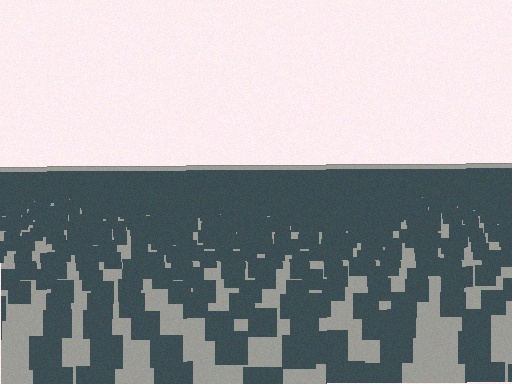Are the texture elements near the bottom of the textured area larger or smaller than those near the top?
Larger. Near the bottom, elements are closer to the viewer and appear at a bigger on-screen size.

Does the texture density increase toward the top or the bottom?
Density increases toward the top.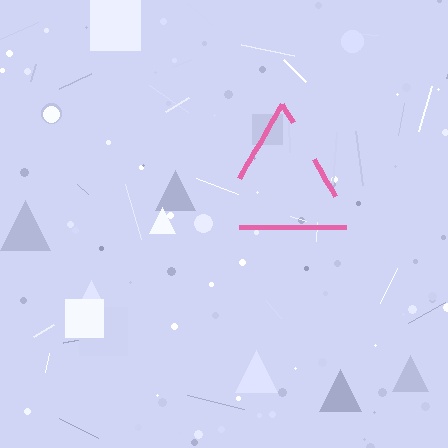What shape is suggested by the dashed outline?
The dashed outline suggests a triangle.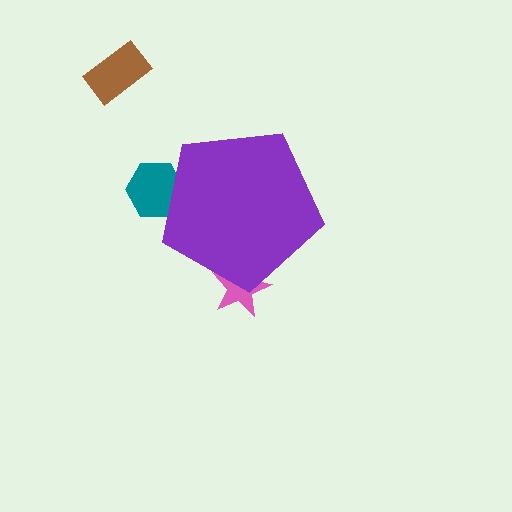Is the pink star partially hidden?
Yes, the pink star is partially hidden behind the purple pentagon.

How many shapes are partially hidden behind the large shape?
2 shapes are partially hidden.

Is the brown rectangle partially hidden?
No, the brown rectangle is fully visible.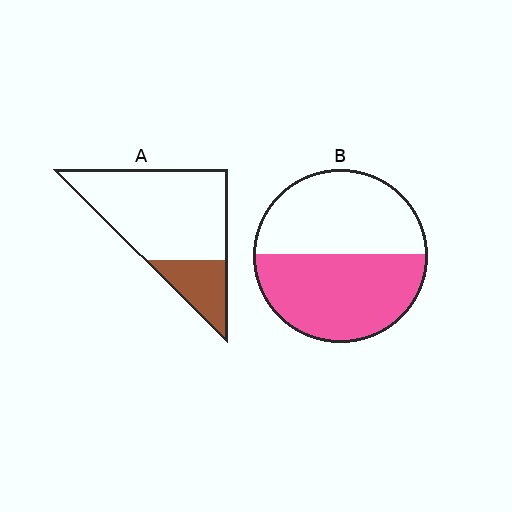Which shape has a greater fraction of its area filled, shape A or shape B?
Shape B.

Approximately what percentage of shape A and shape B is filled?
A is approximately 25% and B is approximately 50%.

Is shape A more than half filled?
No.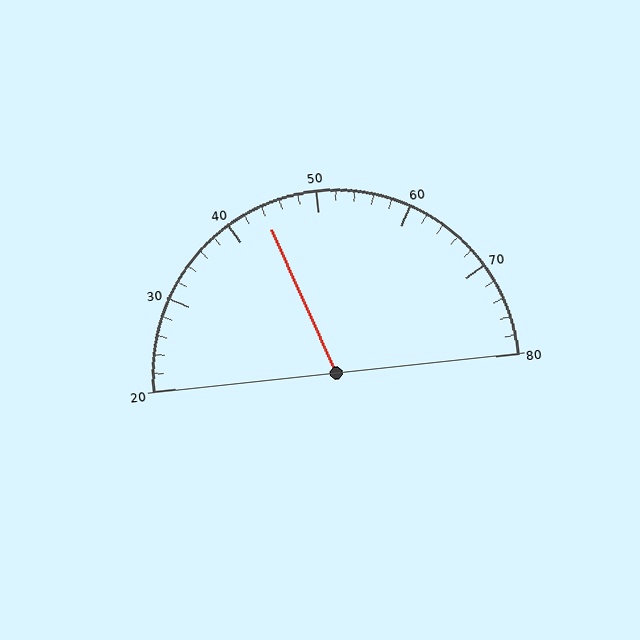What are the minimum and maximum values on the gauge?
The gauge ranges from 20 to 80.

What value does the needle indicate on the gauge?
The needle indicates approximately 44.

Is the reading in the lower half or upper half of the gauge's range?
The reading is in the lower half of the range (20 to 80).